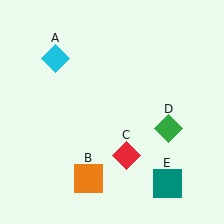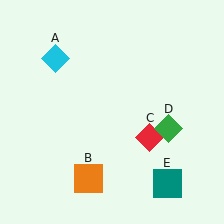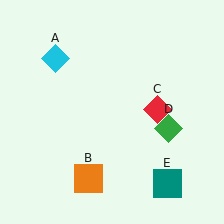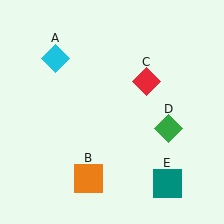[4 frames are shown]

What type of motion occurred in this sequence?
The red diamond (object C) rotated counterclockwise around the center of the scene.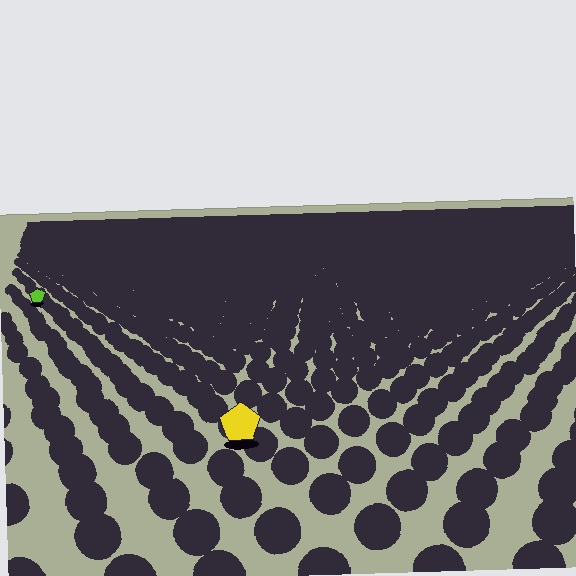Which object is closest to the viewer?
The yellow pentagon is closest. The texture marks near it are larger and more spread out.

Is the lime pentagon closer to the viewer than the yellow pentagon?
No. The yellow pentagon is closer — you can tell from the texture gradient: the ground texture is coarser near it.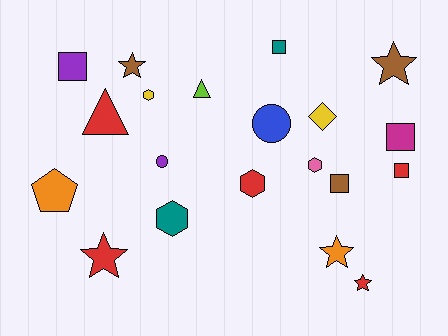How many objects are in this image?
There are 20 objects.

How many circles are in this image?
There are 2 circles.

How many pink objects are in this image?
There is 1 pink object.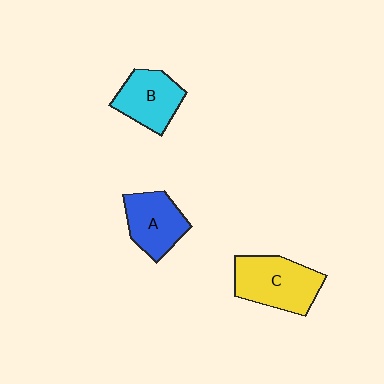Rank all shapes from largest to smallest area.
From largest to smallest: C (yellow), A (blue), B (cyan).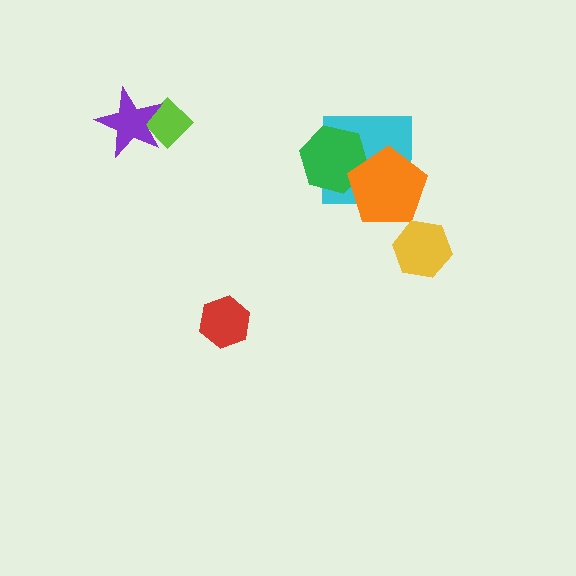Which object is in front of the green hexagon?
The orange pentagon is in front of the green hexagon.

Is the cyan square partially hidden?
Yes, it is partially covered by another shape.